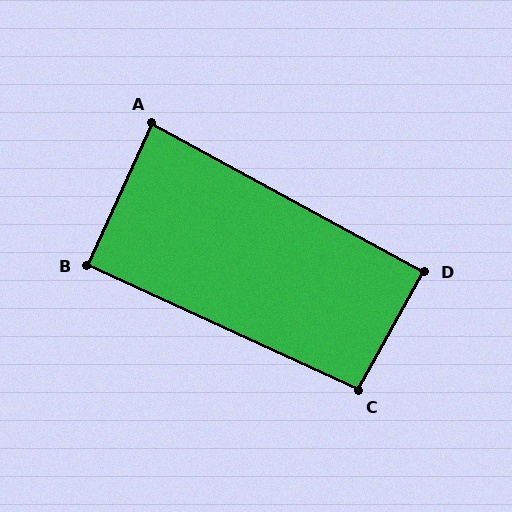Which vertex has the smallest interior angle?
A, at approximately 86 degrees.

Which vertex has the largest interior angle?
C, at approximately 94 degrees.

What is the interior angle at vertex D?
Approximately 90 degrees (approximately right).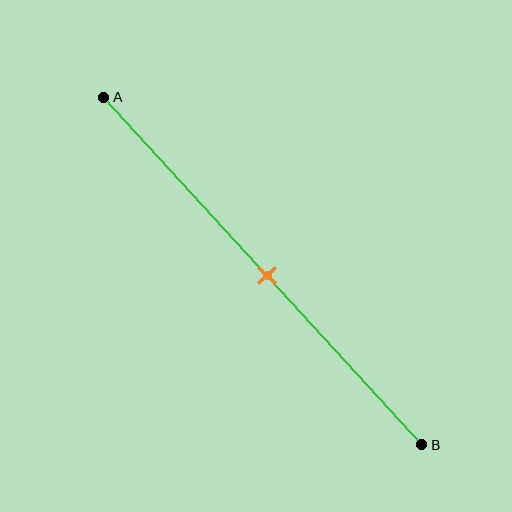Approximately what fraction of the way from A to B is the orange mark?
The orange mark is approximately 50% of the way from A to B.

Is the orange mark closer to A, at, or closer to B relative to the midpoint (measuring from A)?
The orange mark is approximately at the midpoint of segment AB.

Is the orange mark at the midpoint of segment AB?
Yes, the mark is approximately at the midpoint.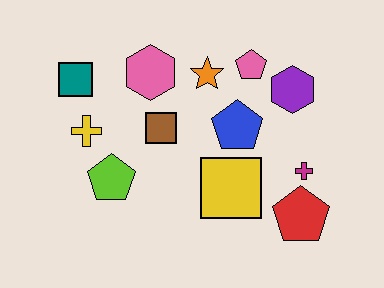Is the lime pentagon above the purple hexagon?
No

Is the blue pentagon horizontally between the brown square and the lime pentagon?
No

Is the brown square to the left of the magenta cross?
Yes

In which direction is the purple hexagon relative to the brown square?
The purple hexagon is to the right of the brown square.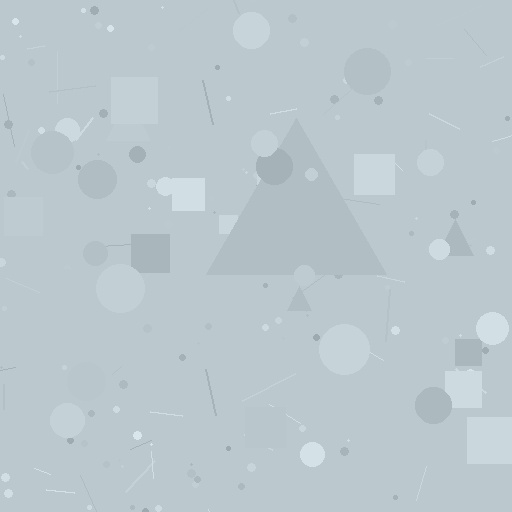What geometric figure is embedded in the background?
A triangle is embedded in the background.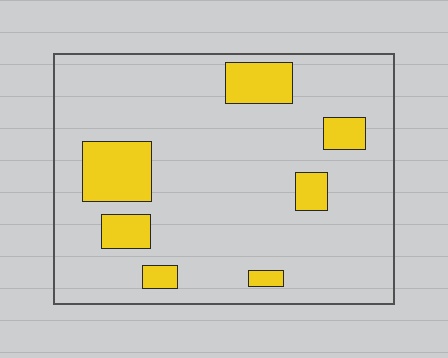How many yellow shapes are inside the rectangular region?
7.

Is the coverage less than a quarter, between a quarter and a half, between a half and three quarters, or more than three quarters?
Less than a quarter.